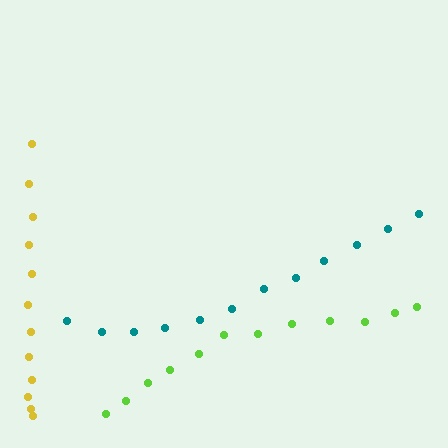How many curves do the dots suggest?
There are 3 distinct paths.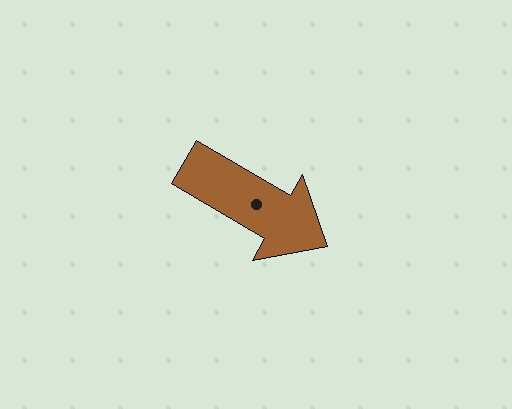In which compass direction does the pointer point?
Southeast.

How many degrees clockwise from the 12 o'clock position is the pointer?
Approximately 120 degrees.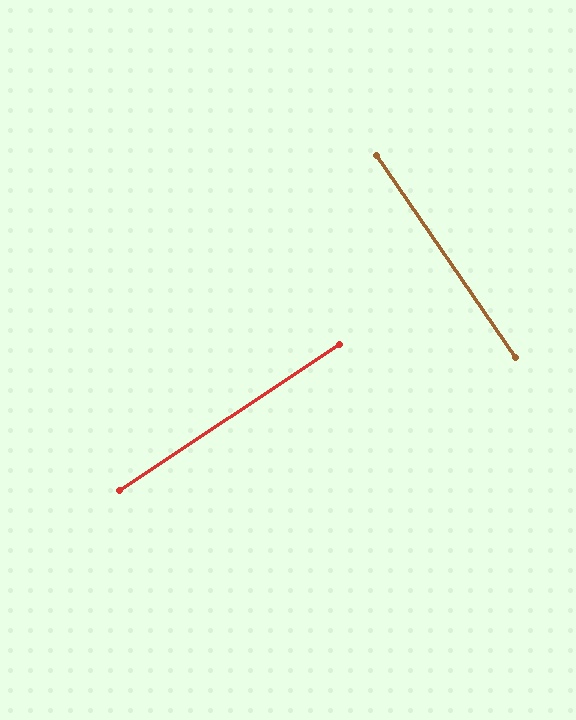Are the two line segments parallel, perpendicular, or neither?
Perpendicular — they meet at approximately 89°.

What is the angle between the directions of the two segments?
Approximately 89 degrees.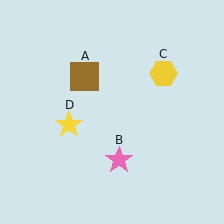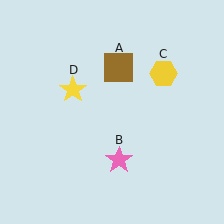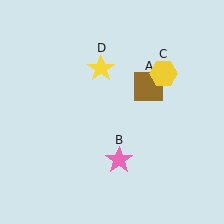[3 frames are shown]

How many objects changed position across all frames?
2 objects changed position: brown square (object A), yellow star (object D).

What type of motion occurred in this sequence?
The brown square (object A), yellow star (object D) rotated clockwise around the center of the scene.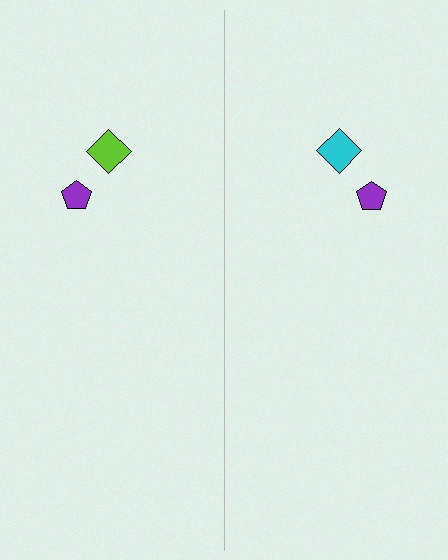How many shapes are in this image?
There are 4 shapes in this image.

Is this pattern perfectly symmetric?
No, the pattern is not perfectly symmetric. The cyan diamond on the right side breaks the symmetry — its mirror counterpart is lime.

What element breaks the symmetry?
The cyan diamond on the right side breaks the symmetry — its mirror counterpart is lime.